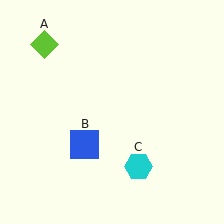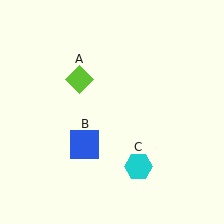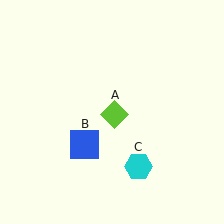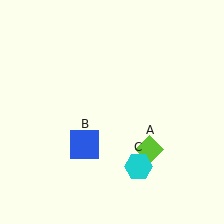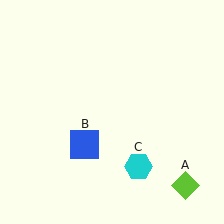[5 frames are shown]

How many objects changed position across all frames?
1 object changed position: lime diamond (object A).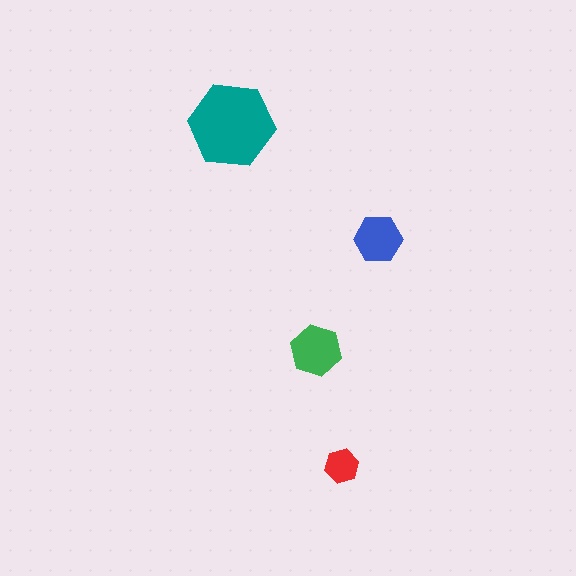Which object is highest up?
The teal hexagon is topmost.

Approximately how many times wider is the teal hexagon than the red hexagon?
About 2.5 times wider.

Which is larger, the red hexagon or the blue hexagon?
The blue one.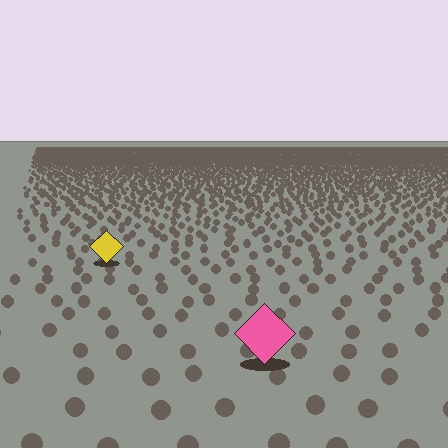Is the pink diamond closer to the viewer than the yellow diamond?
Yes. The pink diamond is closer — you can tell from the texture gradient: the ground texture is coarser near it.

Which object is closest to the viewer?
The pink diamond is closest. The texture marks near it are larger and more spread out.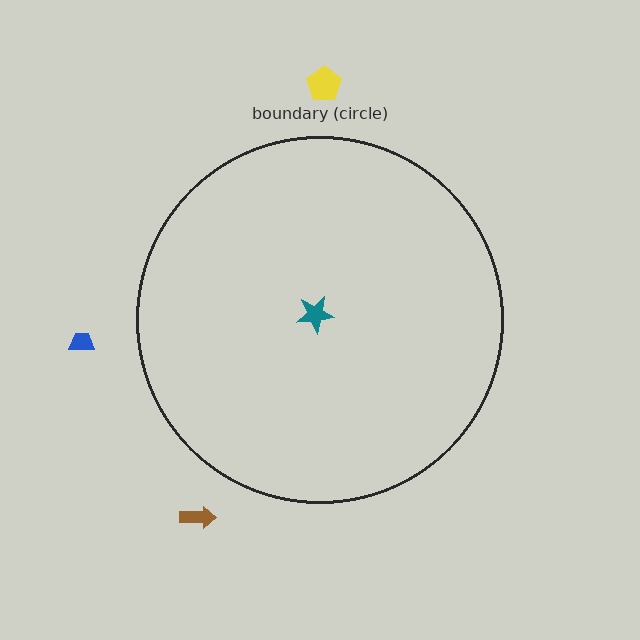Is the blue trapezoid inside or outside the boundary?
Outside.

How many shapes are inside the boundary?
1 inside, 3 outside.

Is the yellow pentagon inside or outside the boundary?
Outside.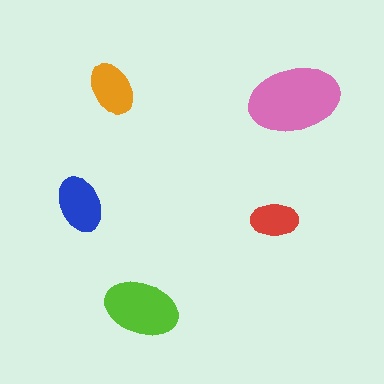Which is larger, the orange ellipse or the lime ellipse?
The lime one.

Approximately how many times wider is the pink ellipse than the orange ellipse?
About 1.5 times wider.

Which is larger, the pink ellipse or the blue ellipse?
The pink one.